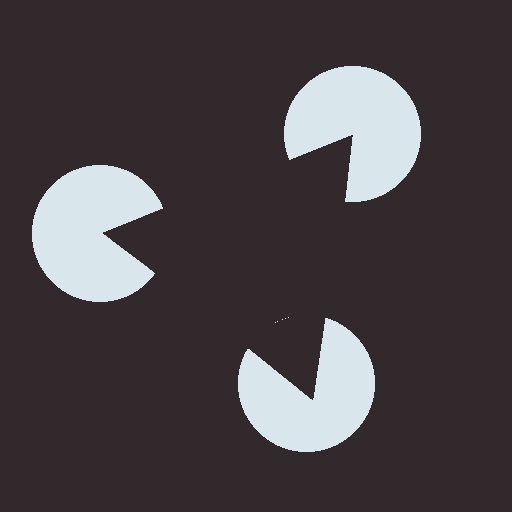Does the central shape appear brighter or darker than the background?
It typically appears slightly darker than the background, even though no actual brightness change is drawn.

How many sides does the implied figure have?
3 sides.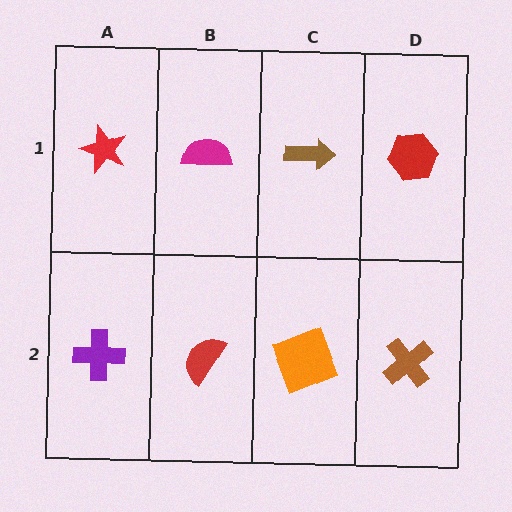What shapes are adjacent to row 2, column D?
A red hexagon (row 1, column D), an orange square (row 2, column C).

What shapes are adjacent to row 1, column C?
An orange square (row 2, column C), a magenta semicircle (row 1, column B), a red hexagon (row 1, column D).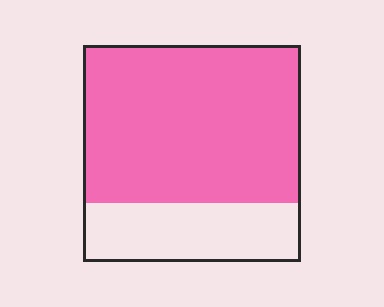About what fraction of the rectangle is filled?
About three quarters (3/4).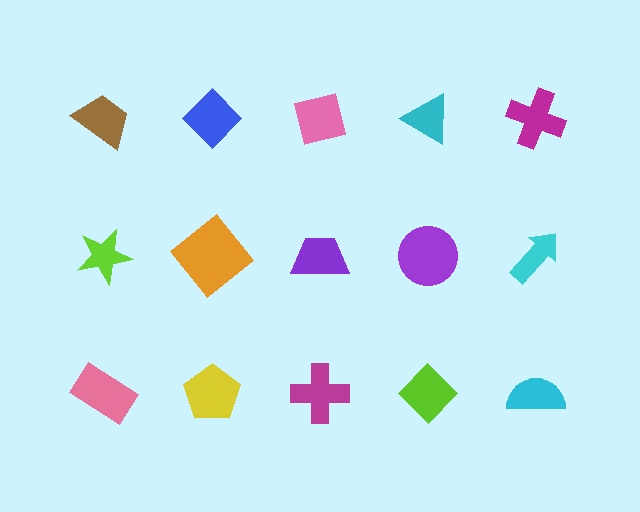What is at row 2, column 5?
A cyan arrow.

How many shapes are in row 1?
5 shapes.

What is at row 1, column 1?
A brown trapezoid.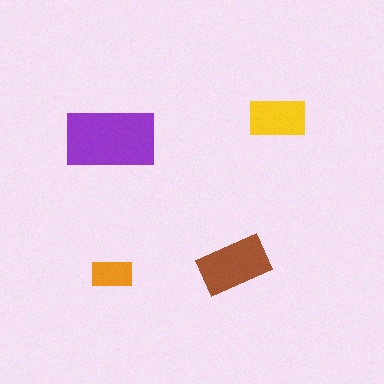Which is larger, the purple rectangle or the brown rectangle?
The purple one.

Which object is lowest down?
The orange rectangle is bottommost.